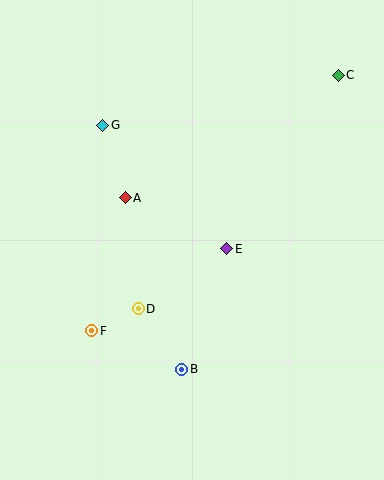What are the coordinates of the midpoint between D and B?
The midpoint between D and B is at (160, 339).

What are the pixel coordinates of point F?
Point F is at (92, 331).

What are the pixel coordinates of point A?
Point A is at (125, 198).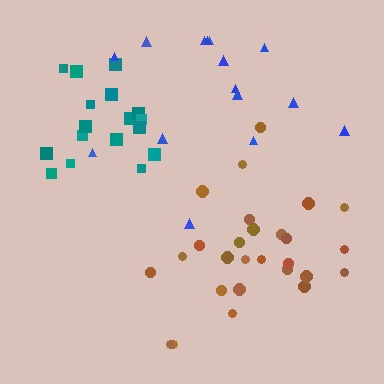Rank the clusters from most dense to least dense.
teal, brown, blue.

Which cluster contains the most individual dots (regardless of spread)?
Brown (27).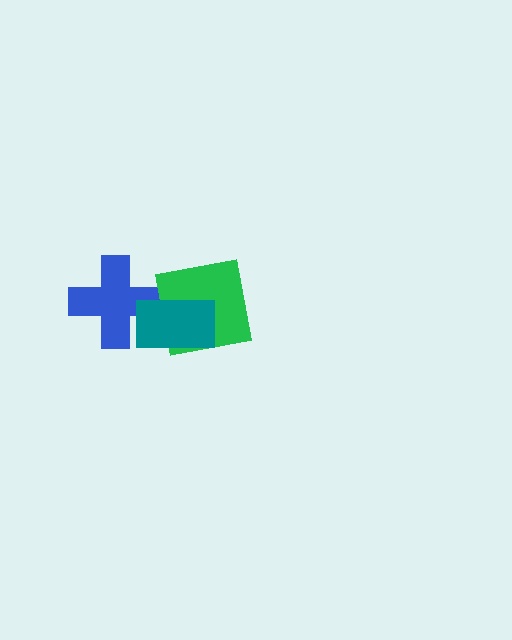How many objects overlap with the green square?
1 object overlaps with the green square.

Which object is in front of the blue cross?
The teal rectangle is in front of the blue cross.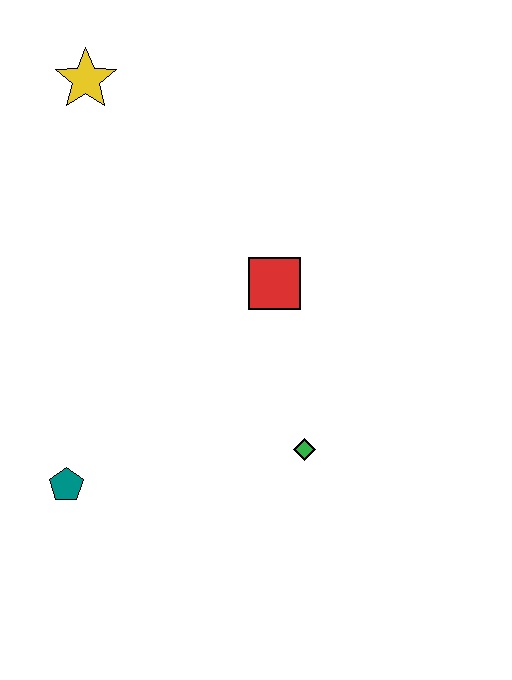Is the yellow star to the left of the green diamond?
Yes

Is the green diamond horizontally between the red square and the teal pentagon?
No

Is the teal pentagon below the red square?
Yes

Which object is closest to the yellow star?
The red square is closest to the yellow star.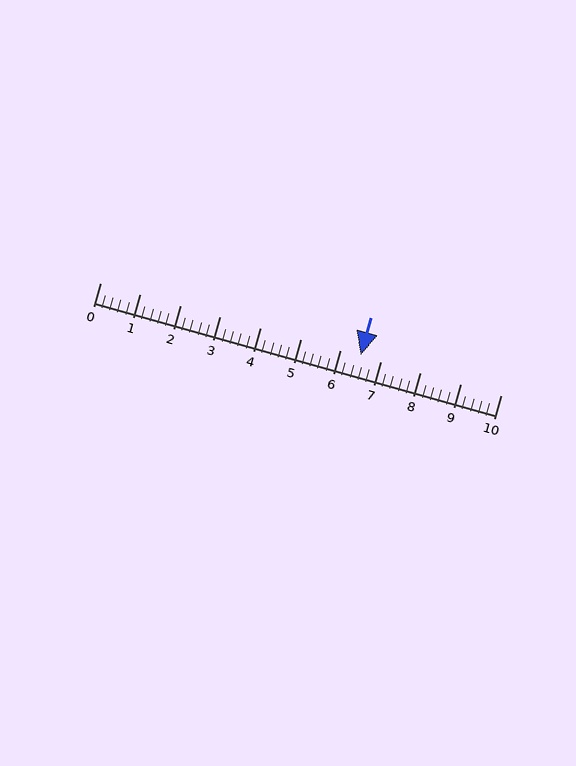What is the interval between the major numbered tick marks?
The major tick marks are spaced 1 units apart.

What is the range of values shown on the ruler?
The ruler shows values from 0 to 10.